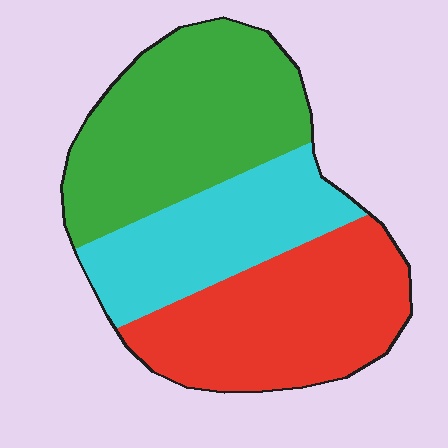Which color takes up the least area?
Cyan, at roughly 25%.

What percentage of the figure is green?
Green takes up about three eighths (3/8) of the figure.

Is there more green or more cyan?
Green.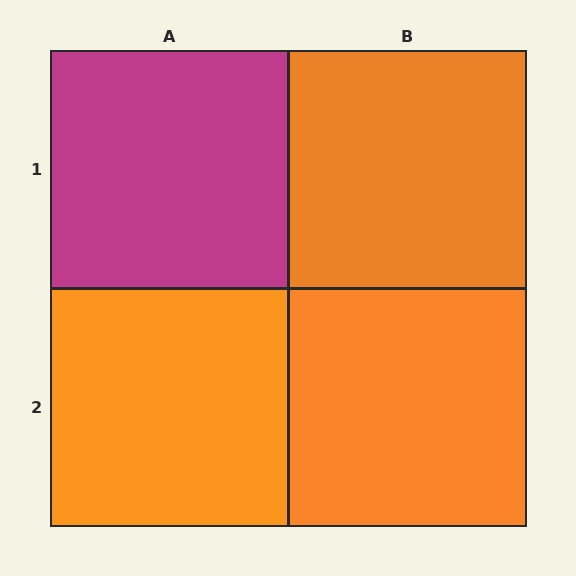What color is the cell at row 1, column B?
Orange.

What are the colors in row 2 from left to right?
Orange, orange.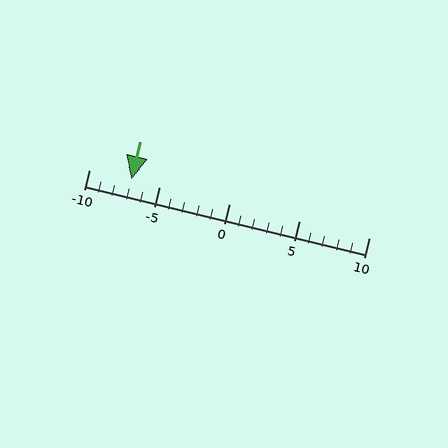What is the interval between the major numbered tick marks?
The major tick marks are spaced 5 units apart.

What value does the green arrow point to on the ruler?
The green arrow points to approximately -7.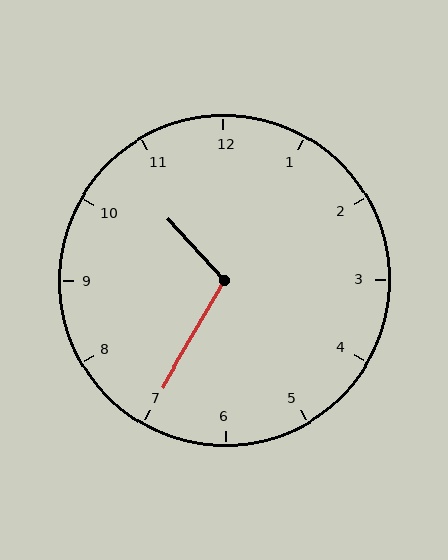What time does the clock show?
10:35.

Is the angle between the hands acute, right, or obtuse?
It is obtuse.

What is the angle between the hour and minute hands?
Approximately 108 degrees.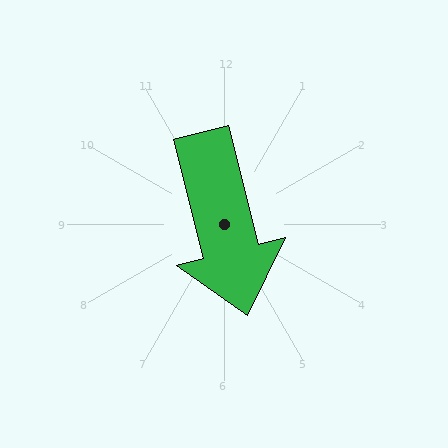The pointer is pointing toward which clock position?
Roughly 6 o'clock.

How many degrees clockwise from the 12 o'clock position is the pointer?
Approximately 166 degrees.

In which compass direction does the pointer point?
South.